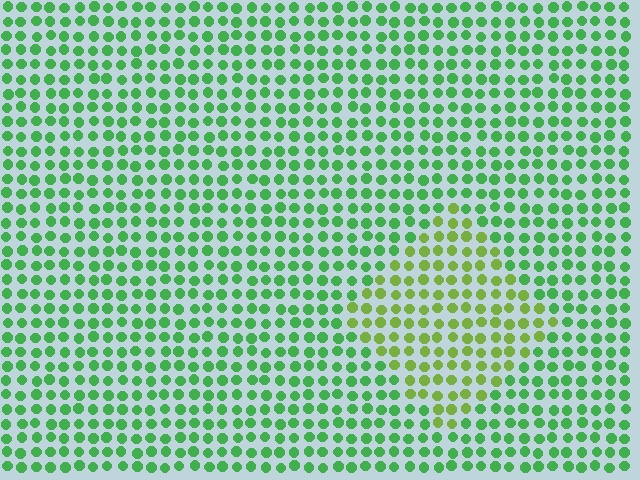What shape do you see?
I see a diamond.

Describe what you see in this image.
The image is filled with small green elements in a uniform arrangement. A diamond-shaped region is visible where the elements are tinted to a slightly different hue, forming a subtle color boundary.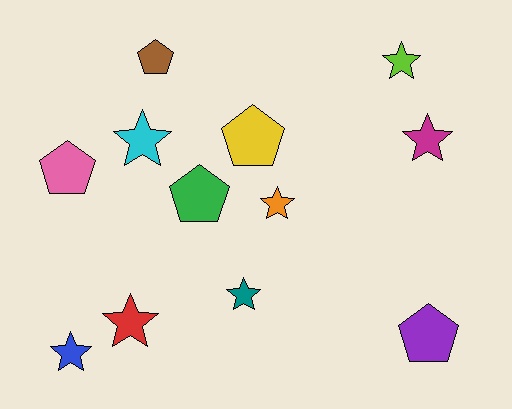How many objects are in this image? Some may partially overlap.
There are 12 objects.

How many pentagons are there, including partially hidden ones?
There are 5 pentagons.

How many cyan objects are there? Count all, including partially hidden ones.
There is 1 cyan object.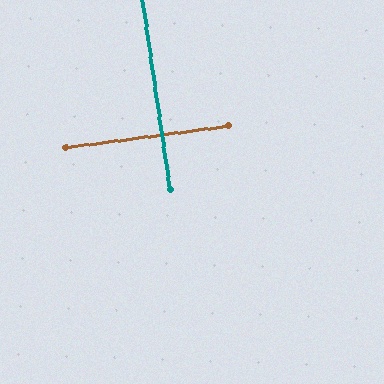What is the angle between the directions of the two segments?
Approximately 89 degrees.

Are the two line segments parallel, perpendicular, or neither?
Perpendicular — they meet at approximately 89°.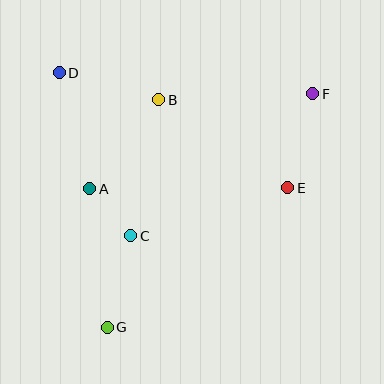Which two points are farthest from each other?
Points F and G are farthest from each other.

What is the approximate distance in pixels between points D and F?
The distance between D and F is approximately 254 pixels.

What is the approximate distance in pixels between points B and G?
The distance between B and G is approximately 233 pixels.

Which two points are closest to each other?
Points A and C are closest to each other.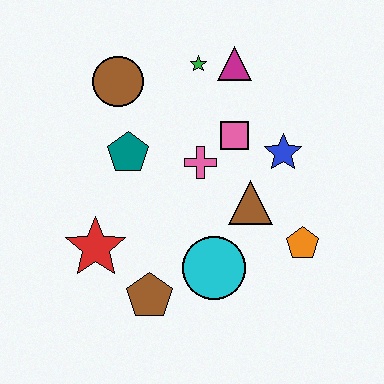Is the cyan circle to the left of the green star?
No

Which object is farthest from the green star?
The brown pentagon is farthest from the green star.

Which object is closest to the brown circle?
The teal pentagon is closest to the brown circle.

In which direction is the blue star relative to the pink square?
The blue star is to the right of the pink square.